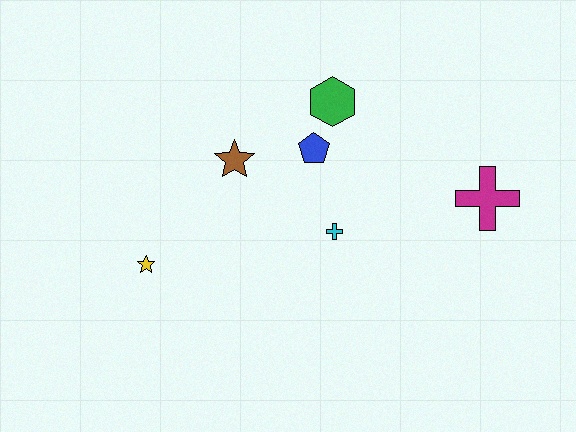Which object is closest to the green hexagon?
The blue pentagon is closest to the green hexagon.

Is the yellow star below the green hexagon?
Yes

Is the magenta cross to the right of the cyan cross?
Yes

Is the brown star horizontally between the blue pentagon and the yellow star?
Yes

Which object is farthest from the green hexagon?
The yellow star is farthest from the green hexagon.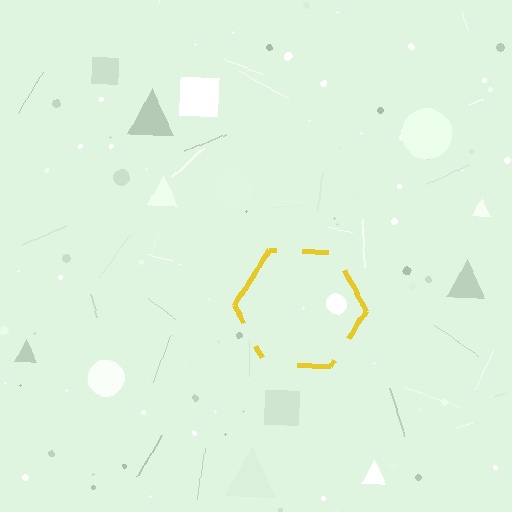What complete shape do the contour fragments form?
The contour fragments form a hexagon.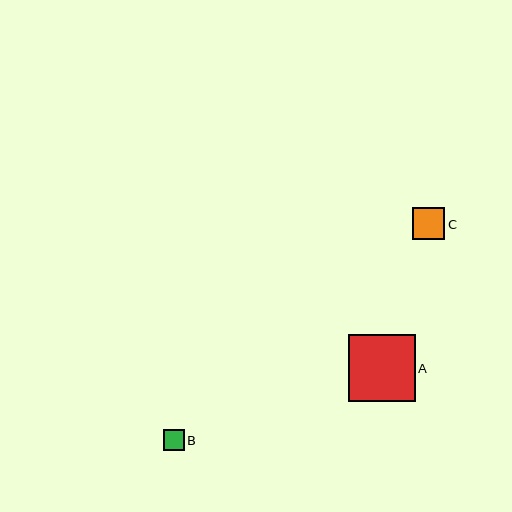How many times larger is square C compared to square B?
Square C is approximately 1.5 times the size of square B.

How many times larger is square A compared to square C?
Square A is approximately 2.1 times the size of square C.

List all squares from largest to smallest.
From largest to smallest: A, C, B.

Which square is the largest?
Square A is the largest with a size of approximately 67 pixels.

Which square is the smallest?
Square B is the smallest with a size of approximately 21 pixels.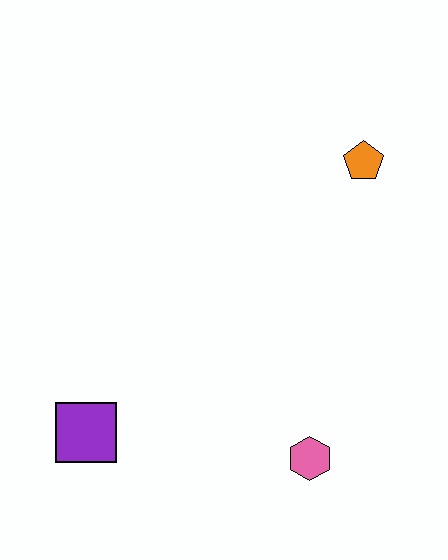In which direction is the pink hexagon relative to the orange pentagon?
The pink hexagon is below the orange pentagon.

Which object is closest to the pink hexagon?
The purple square is closest to the pink hexagon.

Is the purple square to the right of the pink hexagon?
No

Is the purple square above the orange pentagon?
No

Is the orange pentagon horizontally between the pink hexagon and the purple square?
No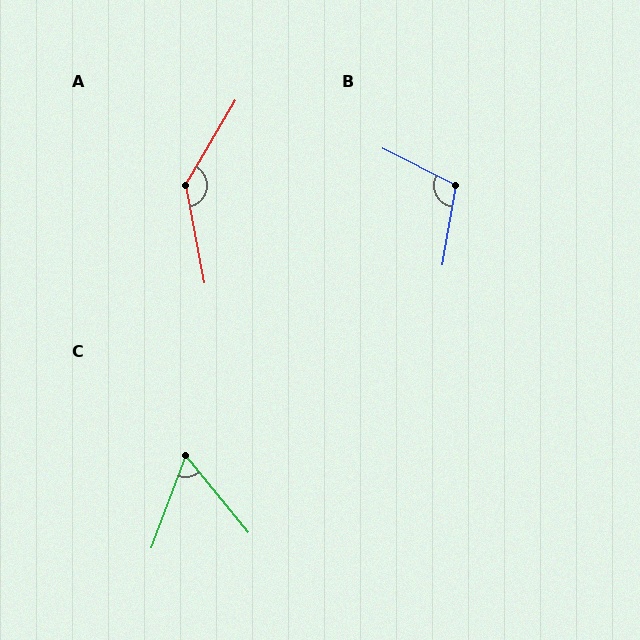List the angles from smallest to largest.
C (60°), B (107°), A (139°).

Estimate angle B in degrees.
Approximately 107 degrees.